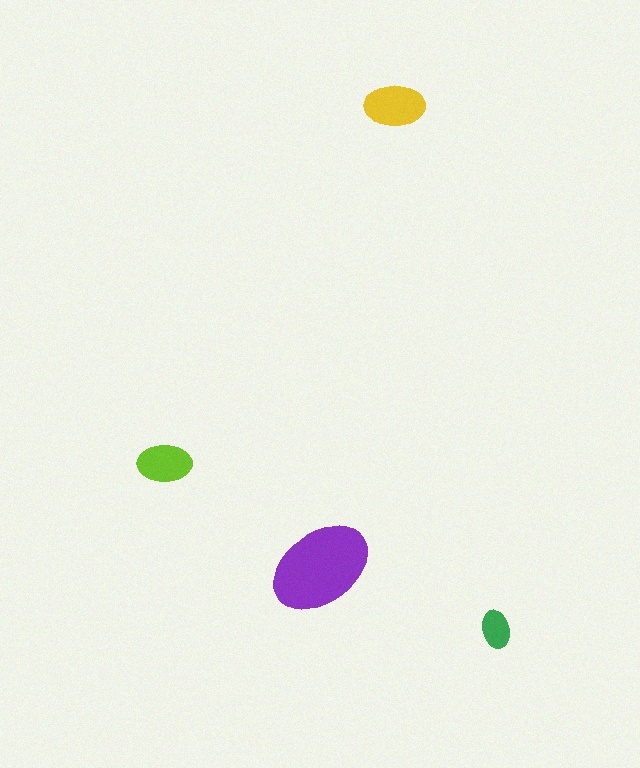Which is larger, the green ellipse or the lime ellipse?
The lime one.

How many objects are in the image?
There are 4 objects in the image.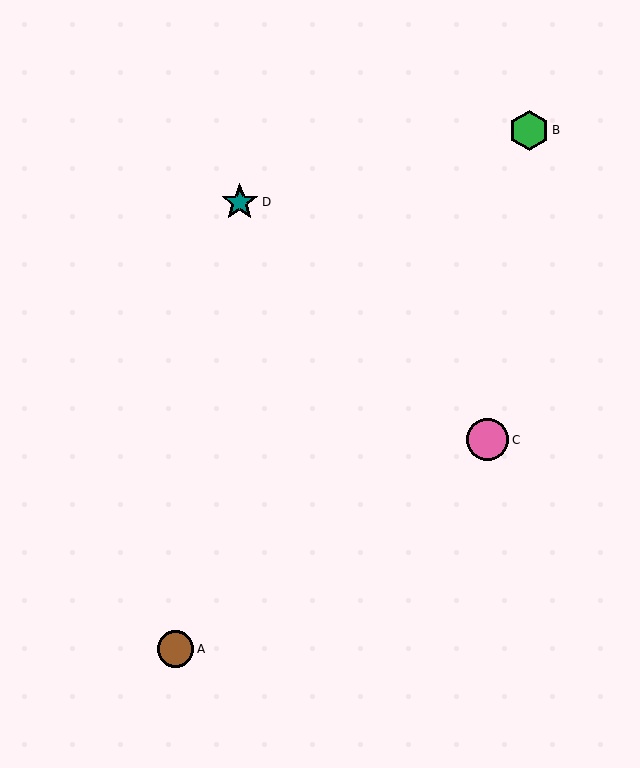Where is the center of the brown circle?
The center of the brown circle is at (176, 649).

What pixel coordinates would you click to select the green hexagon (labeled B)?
Click at (529, 130) to select the green hexagon B.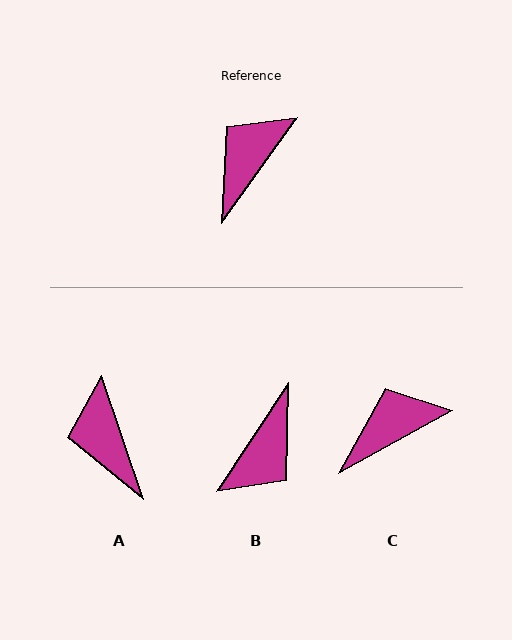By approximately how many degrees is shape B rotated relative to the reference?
Approximately 178 degrees clockwise.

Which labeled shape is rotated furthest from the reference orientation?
B, about 178 degrees away.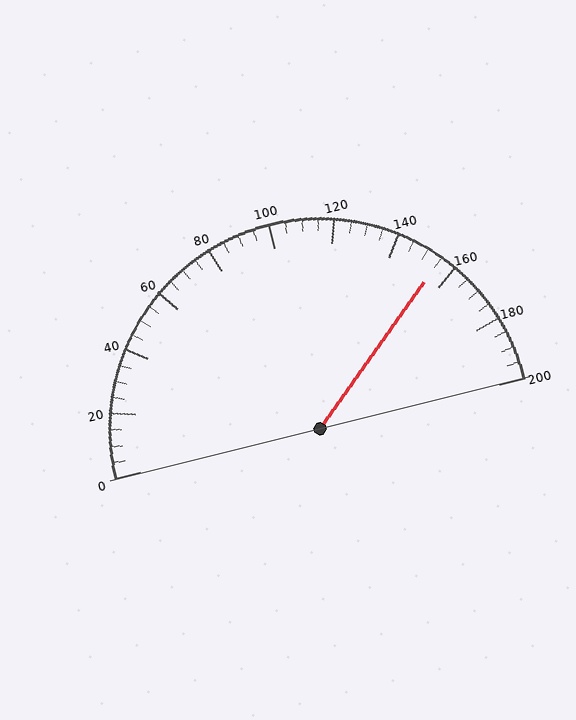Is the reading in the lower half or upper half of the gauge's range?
The reading is in the upper half of the range (0 to 200).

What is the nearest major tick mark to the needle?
The nearest major tick mark is 160.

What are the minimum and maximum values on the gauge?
The gauge ranges from 0 to 200.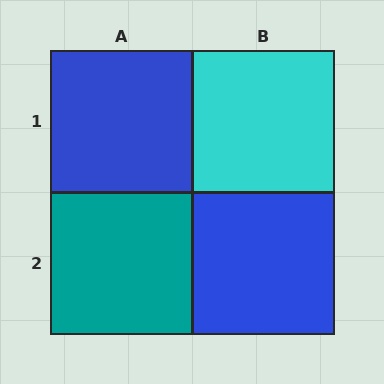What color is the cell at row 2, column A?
Teal.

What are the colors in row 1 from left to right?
Blue, cyan.